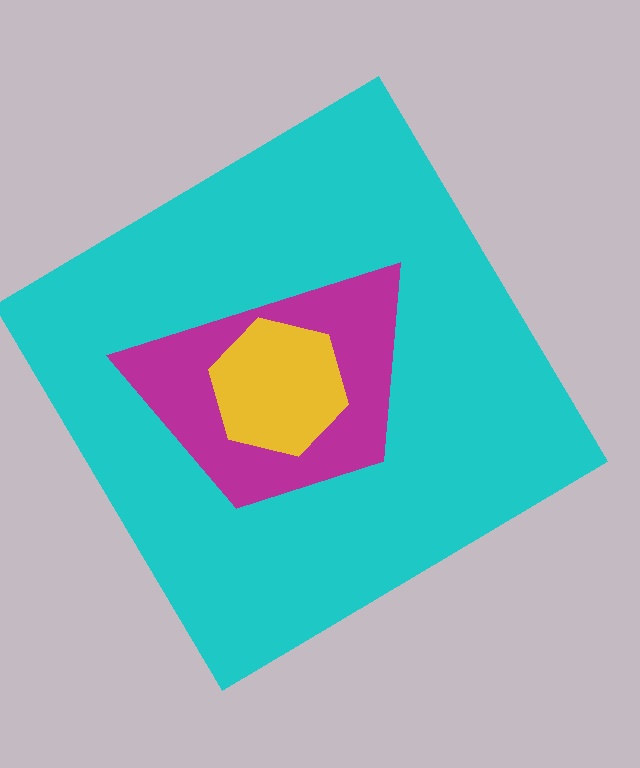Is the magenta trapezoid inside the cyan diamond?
Yes.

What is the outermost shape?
The cyan diamond.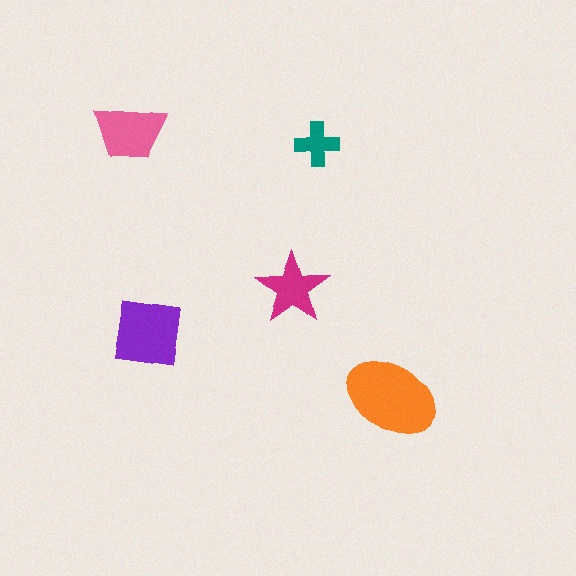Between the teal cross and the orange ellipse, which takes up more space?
The orange ellipse.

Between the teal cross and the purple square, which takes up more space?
The purple square.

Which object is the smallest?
The teal cross.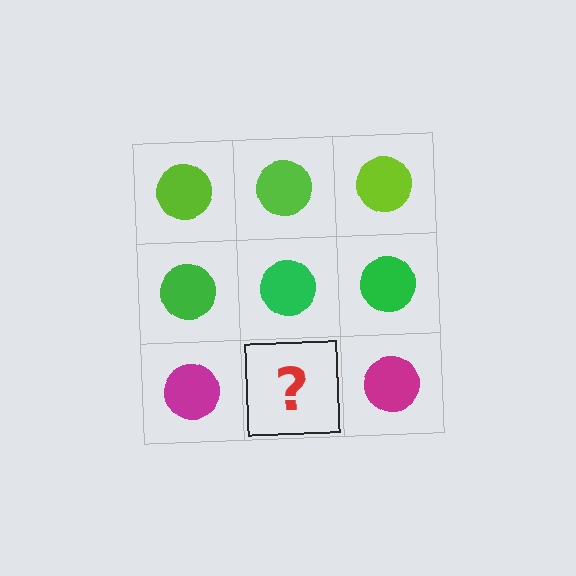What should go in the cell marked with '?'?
The missing cell should contain a magenta circle.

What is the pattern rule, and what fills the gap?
The rule is that each row has a consistent color. The gap should be filled with a magenta circle.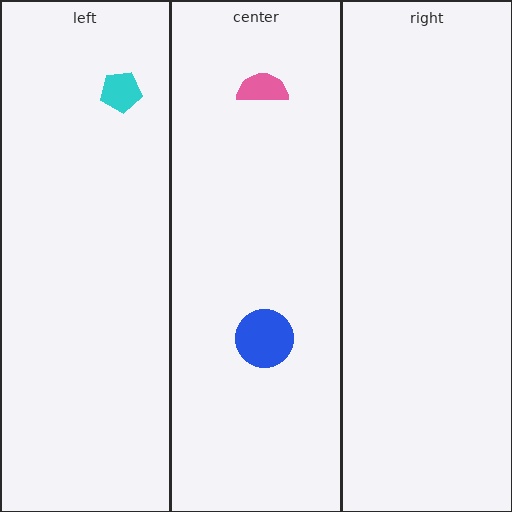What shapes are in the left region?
The cyan pentagon.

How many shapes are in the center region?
2.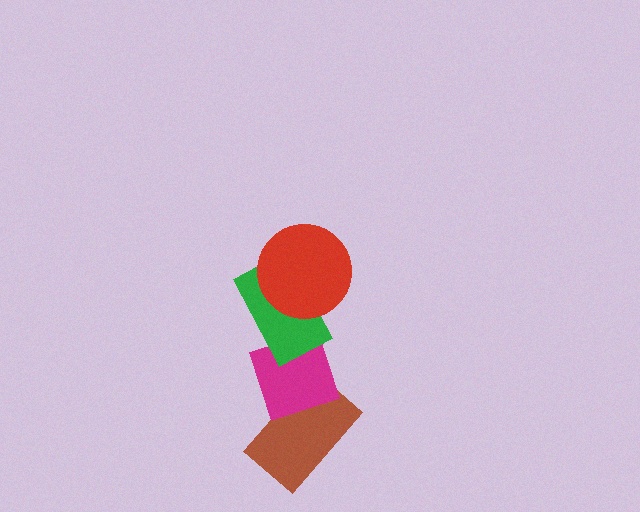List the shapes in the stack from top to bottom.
From top to bottom: the red circle, the green rectangle, the magenta diamond, the brown rectangle.